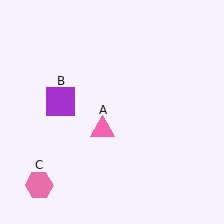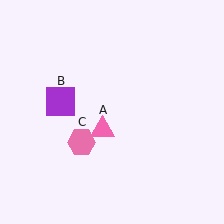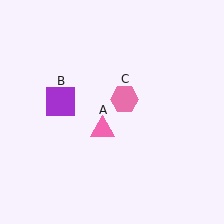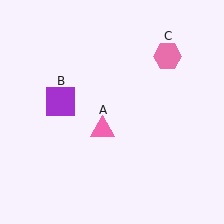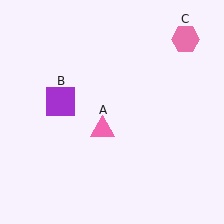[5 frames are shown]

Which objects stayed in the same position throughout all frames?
Pink triangle (object A) and purple square (object B) remained stationary.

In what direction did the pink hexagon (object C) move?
The pink hexagon (object C) moved up and to the right.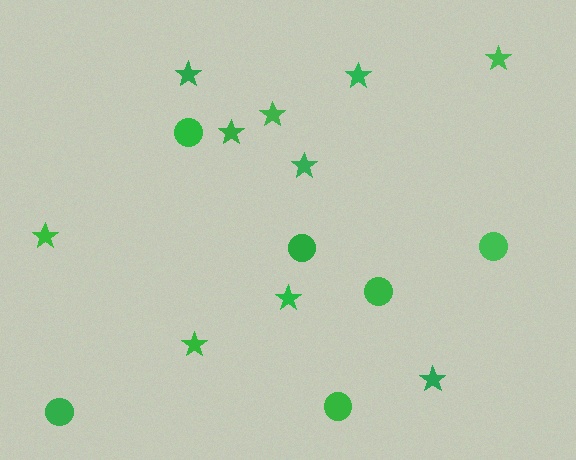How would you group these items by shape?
There are 2 groups: one group of circles (6) and one group of stars (10).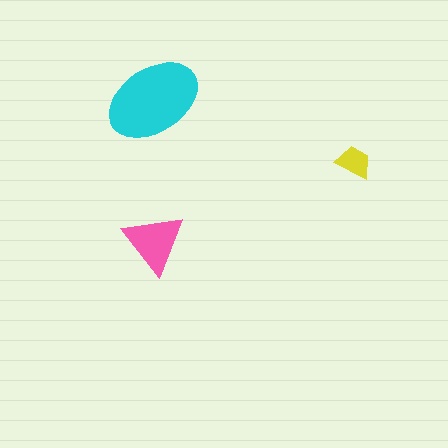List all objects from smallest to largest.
The yellow trapezoid, the pink triangle, the cyan ellipse.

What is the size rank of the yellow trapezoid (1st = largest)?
3rd.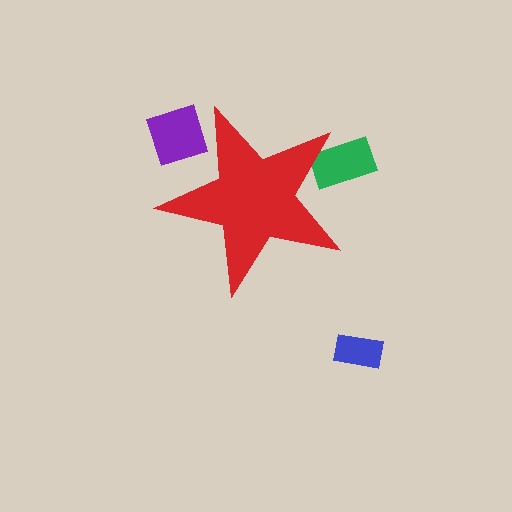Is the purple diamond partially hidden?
Yes, the purple diamond is partially hidden behind the red star.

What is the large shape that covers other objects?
A red star.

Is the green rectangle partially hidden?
Yes, the green rectangle is partially hidden behind the red star.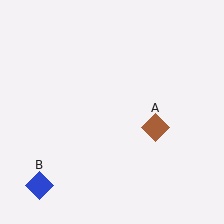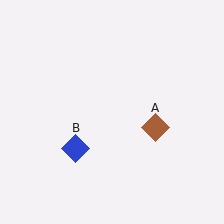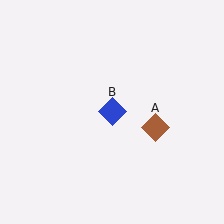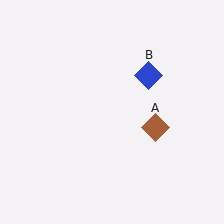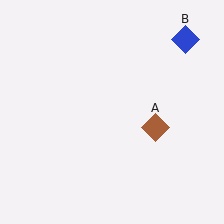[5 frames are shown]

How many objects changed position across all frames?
1 object changed position: blue diamond (object B).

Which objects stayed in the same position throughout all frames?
Brown diamond (object A) remained stationary.